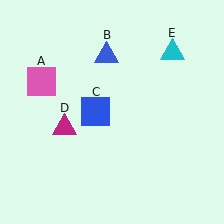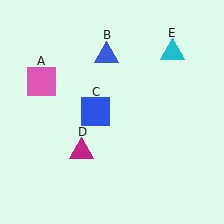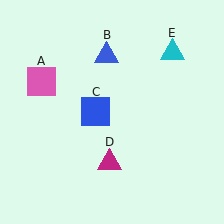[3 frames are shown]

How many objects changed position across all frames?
1 object changed position: magenta triangle (object D).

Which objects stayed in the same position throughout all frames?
Pink square (object A) and blue triangle (object B) and blue square (object C) and cyan triangle (object E) remained stationary.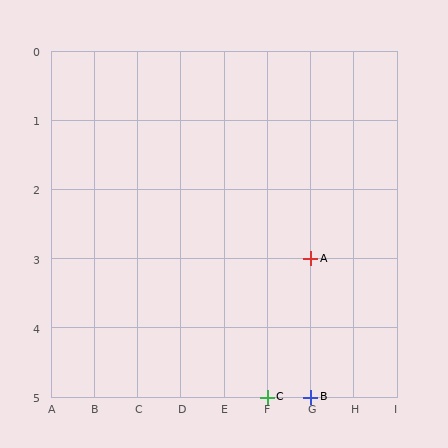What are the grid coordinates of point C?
Point C is at grid coordinates (F, 5).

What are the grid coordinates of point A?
Point A is at grid coordinates (G, 3).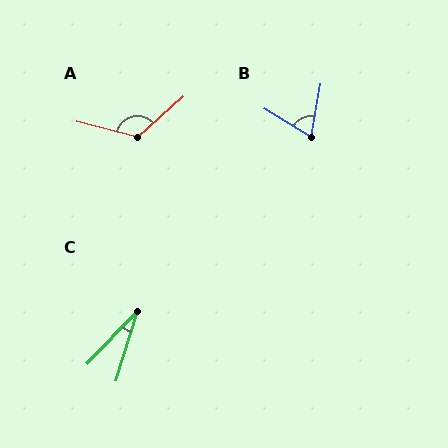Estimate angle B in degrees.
Approximately 69 degrees.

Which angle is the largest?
A, at approximately 124 degrees.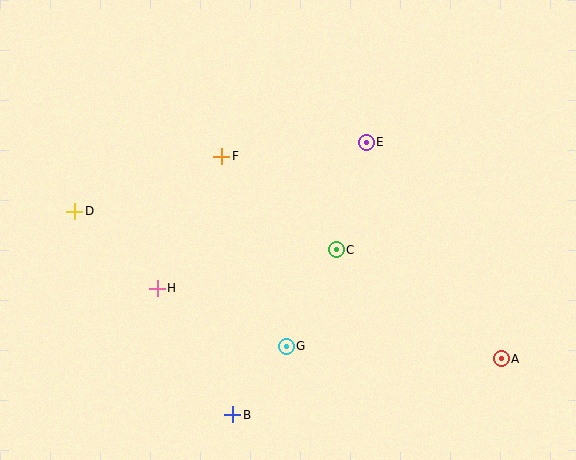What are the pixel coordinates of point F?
Point F is at (222, 156).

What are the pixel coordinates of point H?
Point H is at (157, 288).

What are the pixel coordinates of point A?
Point A is at (501, 359).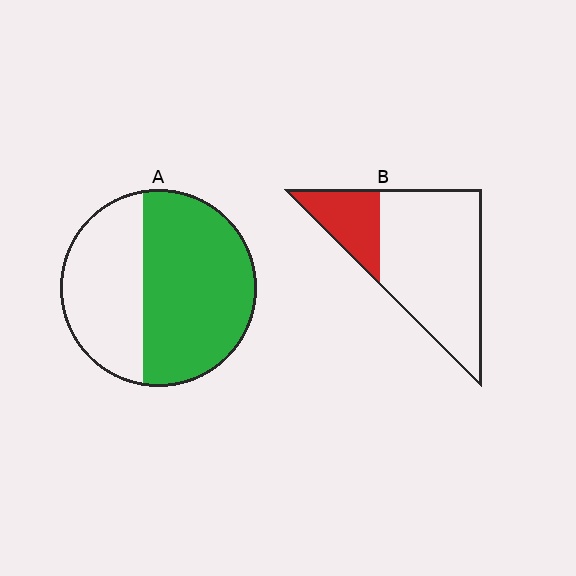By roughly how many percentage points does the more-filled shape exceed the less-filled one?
By roughly 35 percentage points (A over B).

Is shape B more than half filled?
No.